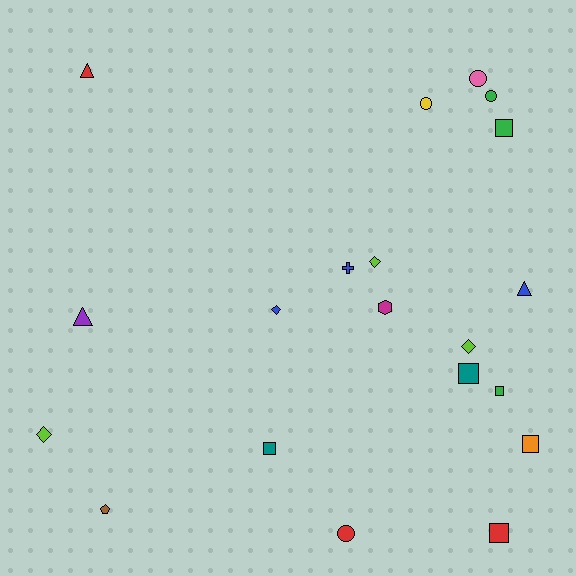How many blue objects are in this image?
There are 3 blue objects.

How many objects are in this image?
There are 20 objects.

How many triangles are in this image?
There are 3 triangles.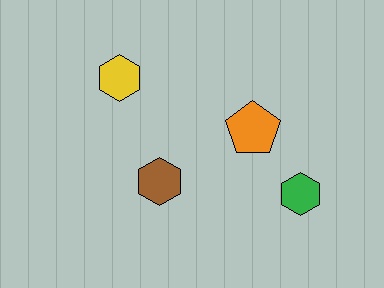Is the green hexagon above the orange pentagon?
No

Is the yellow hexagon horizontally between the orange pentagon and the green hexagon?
No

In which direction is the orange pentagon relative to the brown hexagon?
The orange pentagon is to the right of the brown hexagon.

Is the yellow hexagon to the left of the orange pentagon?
Yes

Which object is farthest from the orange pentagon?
The yellow hexagon is farthest from the orange pentagon.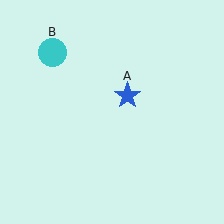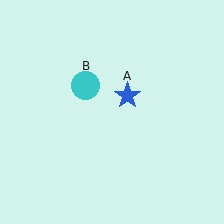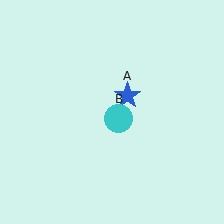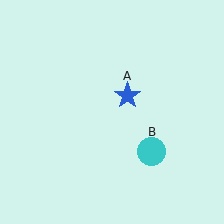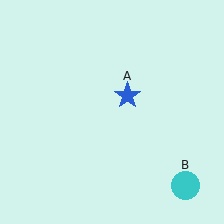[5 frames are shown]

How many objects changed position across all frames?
1 object changed position: cyan circle (object B).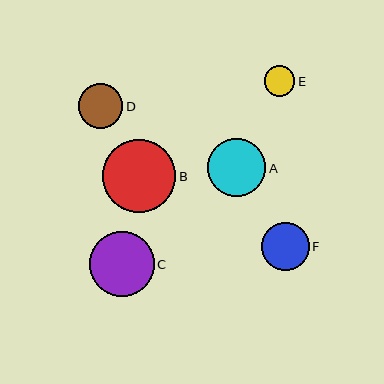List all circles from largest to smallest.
From largest to smallest: B, C, A, F, D, E.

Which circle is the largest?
Circle B is the largest with a size of approximately 73 pixels.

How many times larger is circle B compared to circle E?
Circle B is approximately 2.4 times the size of circle E.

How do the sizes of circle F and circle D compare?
Circle F and circle D are approximately the same size.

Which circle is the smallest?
Circle E is the smallest with a size of approximately 31 pixels.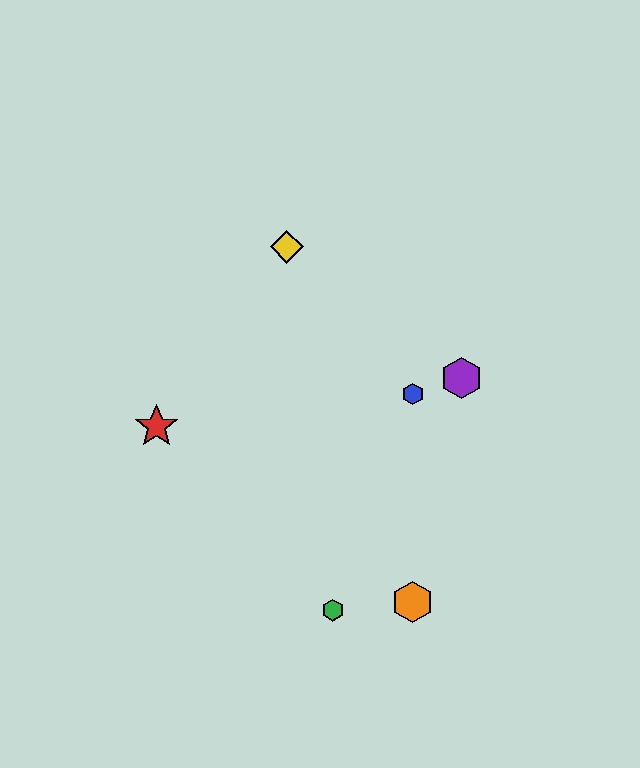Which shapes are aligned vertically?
The blue hexagon, the orange hexagon are aligned vertically.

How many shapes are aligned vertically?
2 shapes (the blue hexagon, the orange hexagon) are aligned vertically.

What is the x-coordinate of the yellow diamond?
The yellow diamond is at x≈287.